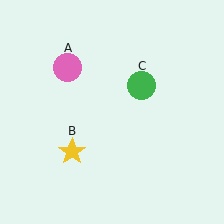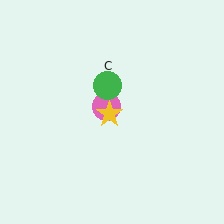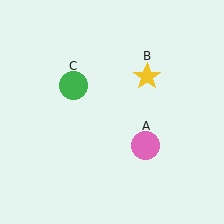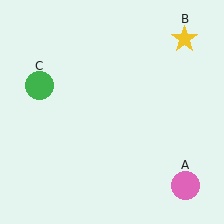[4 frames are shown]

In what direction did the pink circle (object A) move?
The pink circle (object A) moved down and to the right.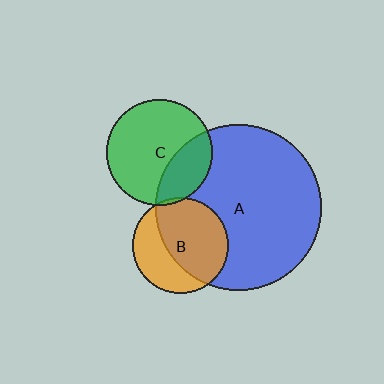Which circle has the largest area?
Circle A (blue).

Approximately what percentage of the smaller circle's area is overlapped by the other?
Approximately 30%.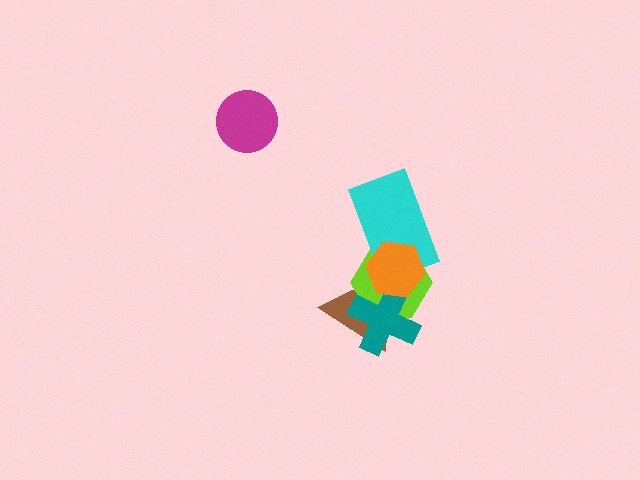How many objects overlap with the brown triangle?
3 objects overlap with the brown triangle.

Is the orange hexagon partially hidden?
No, no other shape covers it.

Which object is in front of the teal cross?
The orange hexagon is in front of the teal cross.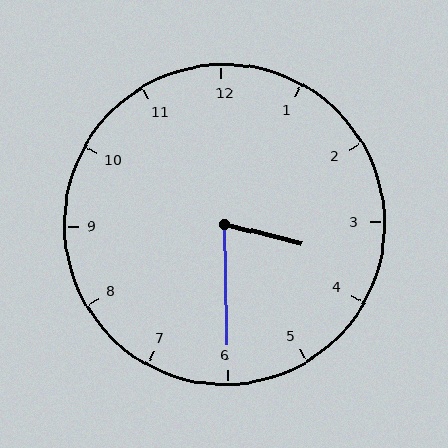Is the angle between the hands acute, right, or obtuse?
It is acute.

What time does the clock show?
3:30.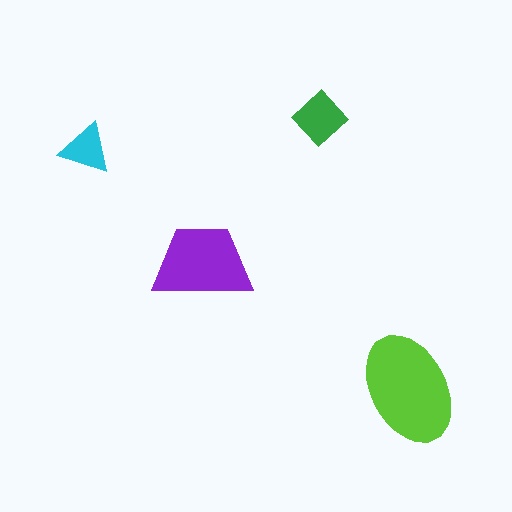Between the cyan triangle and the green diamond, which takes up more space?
The green diamond.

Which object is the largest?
The lime ellipse.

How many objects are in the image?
There are 4 objects in the image.